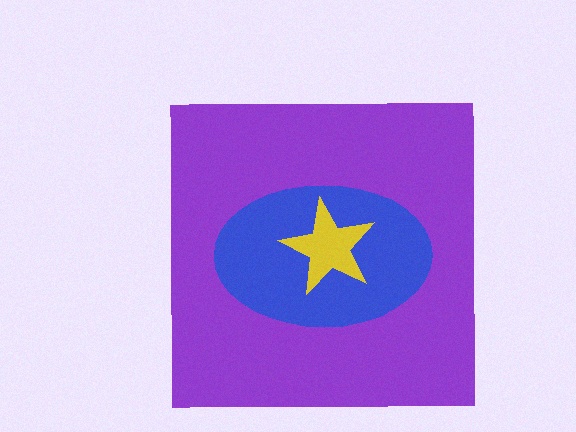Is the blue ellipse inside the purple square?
Yes.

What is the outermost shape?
The purple square.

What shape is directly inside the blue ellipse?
The yellow star.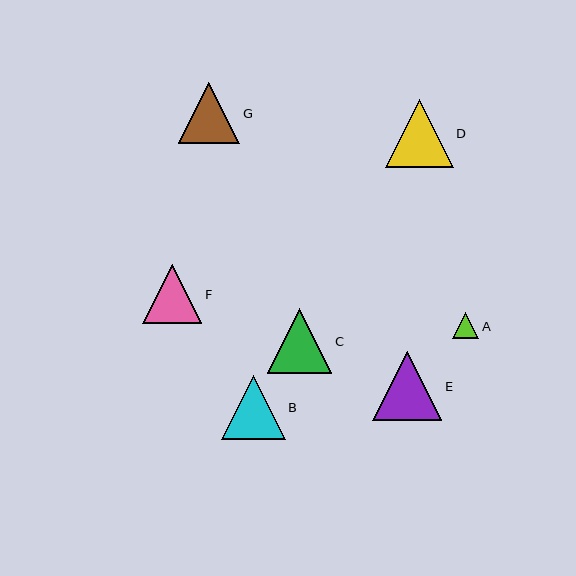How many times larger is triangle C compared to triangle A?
Triangle C is approximately 2.5 times the size of triangle A.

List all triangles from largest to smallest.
From largest to smallest: E, D, C, B, G, F, A.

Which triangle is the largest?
Triangle E is the largest with a size of approximately 69 pixels.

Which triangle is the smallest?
Triangle A is the smallest with a size of approximately 26 pixels.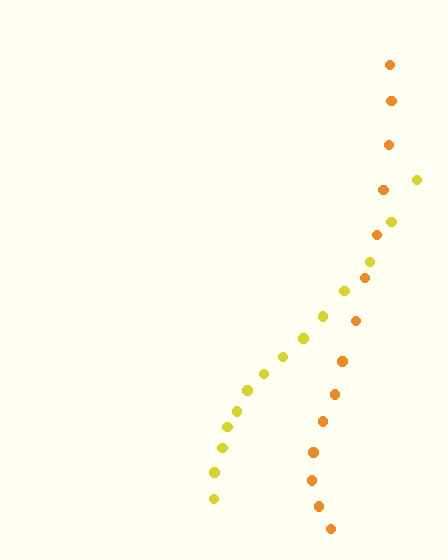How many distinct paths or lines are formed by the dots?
There are 2 distinct paths.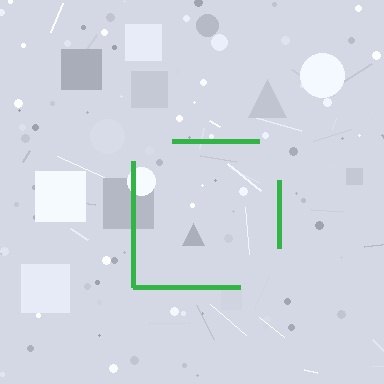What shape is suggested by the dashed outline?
The dashed outline suggests a square.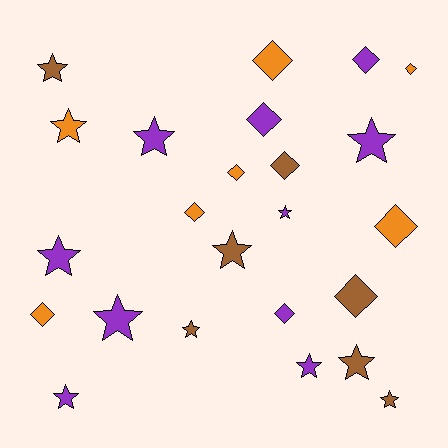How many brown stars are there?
There are 5 brown stars.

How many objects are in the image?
There are 24 objects.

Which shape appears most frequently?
Star, with 13 objects.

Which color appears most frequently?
Purple, with 10 objects.